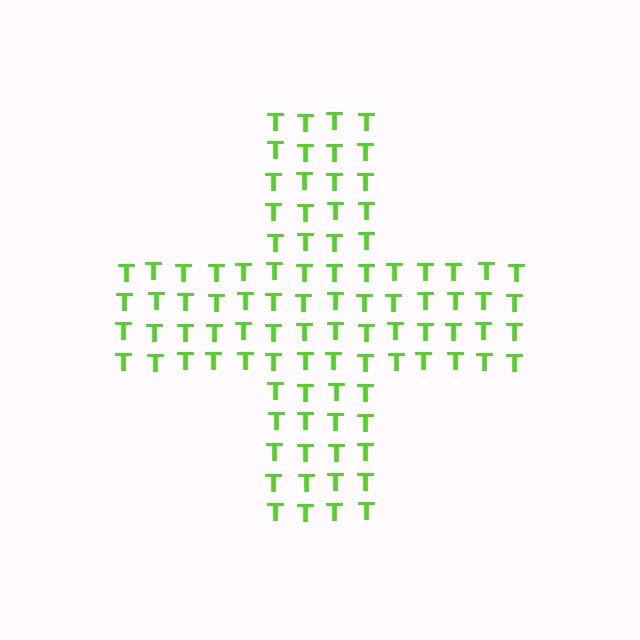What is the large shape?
The large shape is a cross.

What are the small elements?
The small elements are letter T's.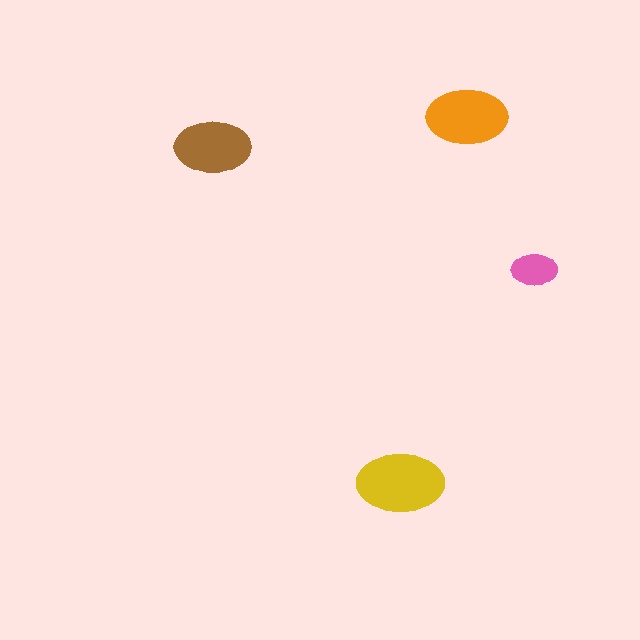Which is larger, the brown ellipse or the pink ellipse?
The brown one.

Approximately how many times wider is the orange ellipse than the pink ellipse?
About 2 times wider.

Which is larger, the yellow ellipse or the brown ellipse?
The yellow one.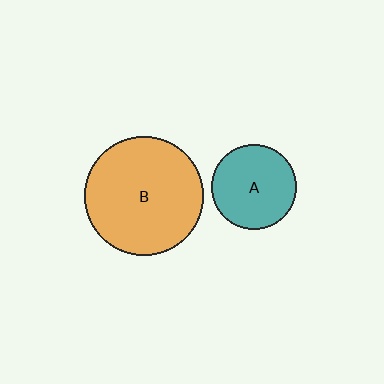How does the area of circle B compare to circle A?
Approximately 2.0 times.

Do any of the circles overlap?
No, none of the circles overlap.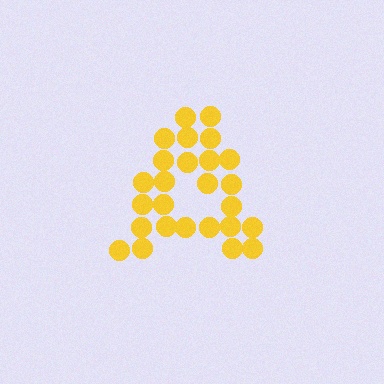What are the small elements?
The small elements are circles.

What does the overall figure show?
The overall figure shows the letter A.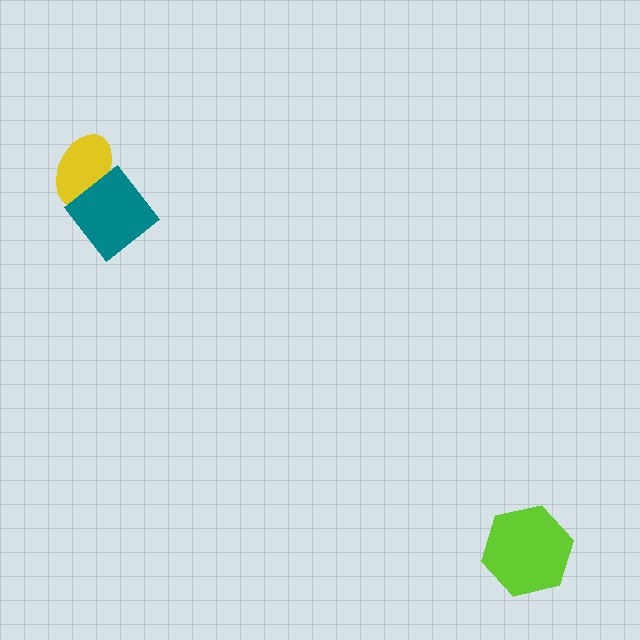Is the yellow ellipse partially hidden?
Yes, it is partially covered by another shape.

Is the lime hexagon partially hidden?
No, no other shape covers it.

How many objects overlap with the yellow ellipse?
1 object overlaps with the yellow ellipse.